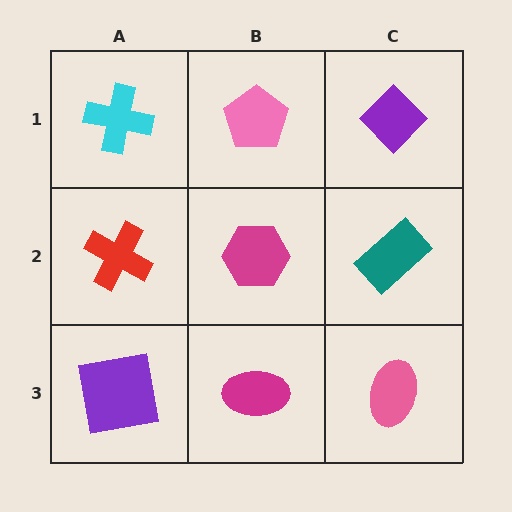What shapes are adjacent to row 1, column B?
A magenta hexagon (row 2, column B), a cyan cross (row 1, column A), a purple diamond (row 1, column C).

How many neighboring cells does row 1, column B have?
3.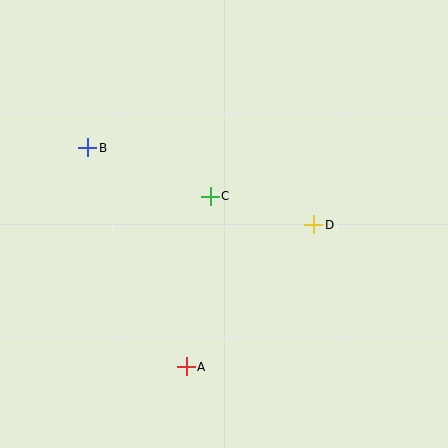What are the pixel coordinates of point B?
Point B is at (88, 148).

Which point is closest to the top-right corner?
Point D is closest to the top-right corner.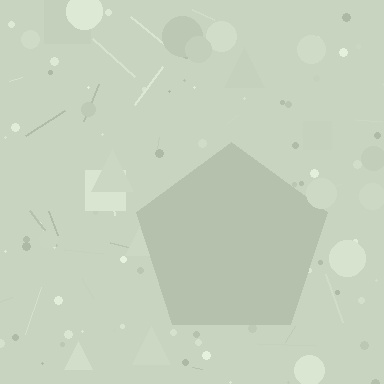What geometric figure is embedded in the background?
A pentagon is embedded in the background.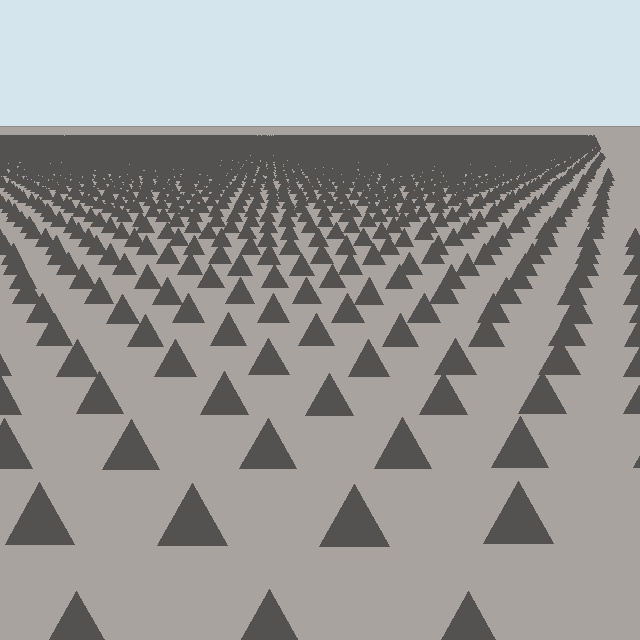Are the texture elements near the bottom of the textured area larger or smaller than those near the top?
Larger. Near the bottom, elements are closer to the viewer and appear at a bigger on-screen size.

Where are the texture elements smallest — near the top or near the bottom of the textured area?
Near the top.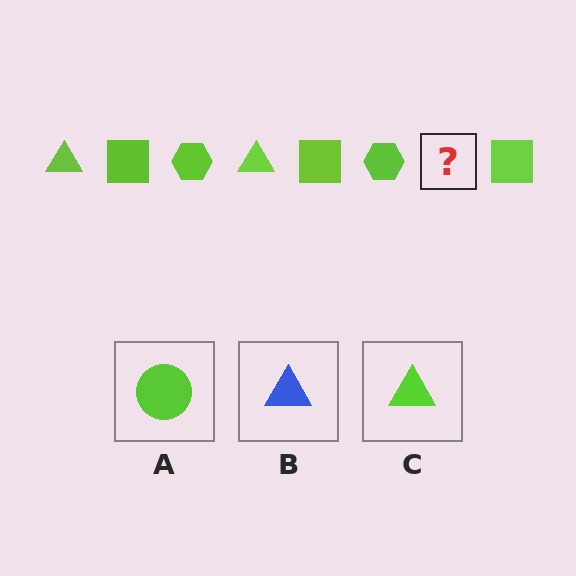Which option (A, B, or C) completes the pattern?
C.